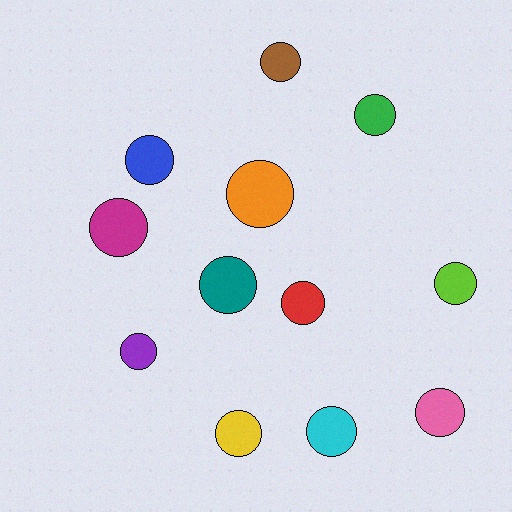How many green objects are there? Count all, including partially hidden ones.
There is 1 green object.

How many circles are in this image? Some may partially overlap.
There are 12 circles.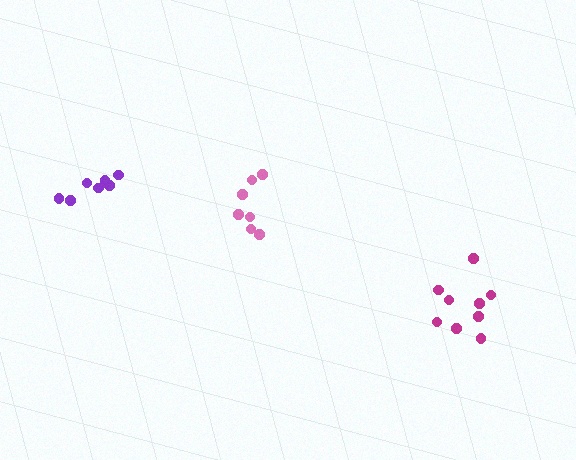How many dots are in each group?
Group 1: 7 dots, Group 2: 7 dots, Group 3: 9 dots (23 total).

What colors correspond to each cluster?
The clusters are colored: purple, pink, magenta.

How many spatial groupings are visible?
There are 3 spatial groupings.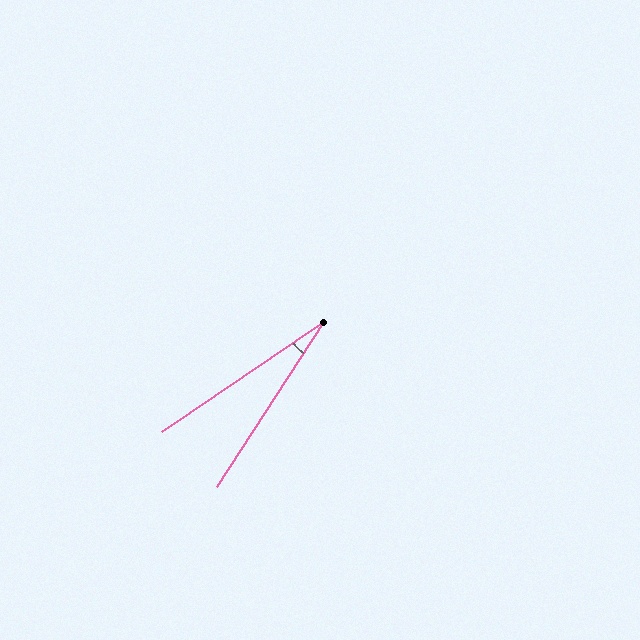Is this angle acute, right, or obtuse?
It is acute.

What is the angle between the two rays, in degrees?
Approximately 23 degrees.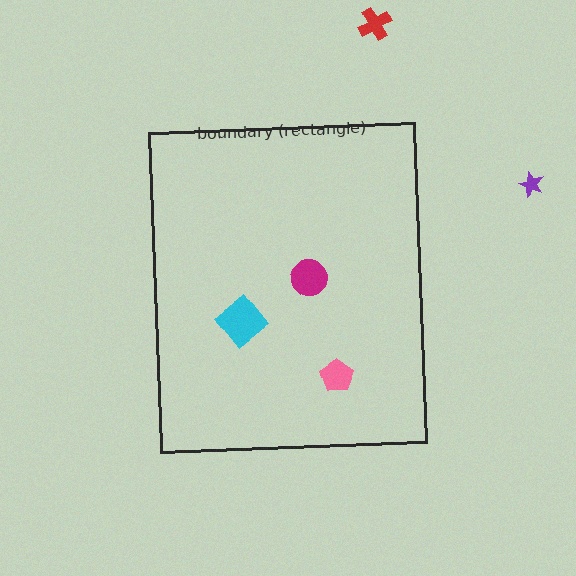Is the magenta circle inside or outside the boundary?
Inside.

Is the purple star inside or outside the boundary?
Outside.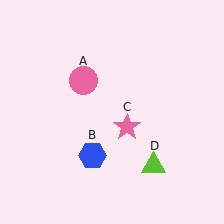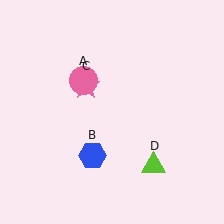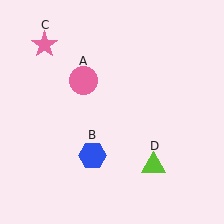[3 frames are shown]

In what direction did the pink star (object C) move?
The pink star (object C) moved up and to the left.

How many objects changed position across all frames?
1 object changed position: pink star (object C).